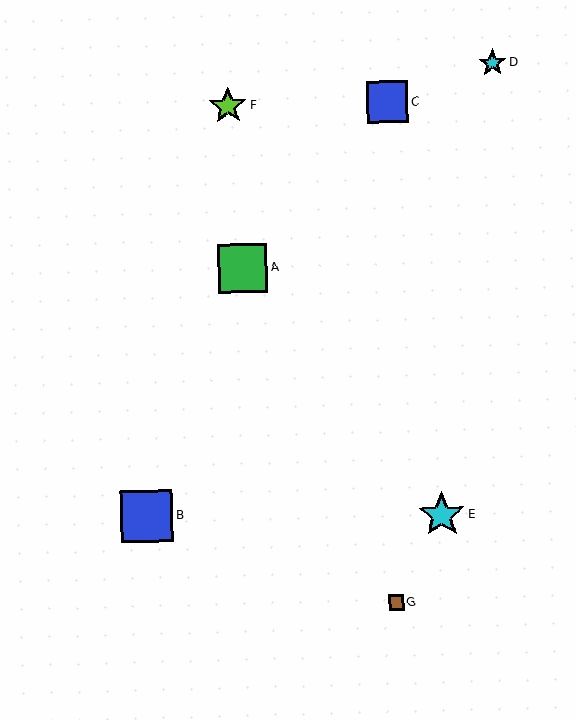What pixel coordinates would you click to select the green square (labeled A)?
Click at (243, 268) to select the green square A.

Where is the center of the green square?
The center of the green square is at (243, 268).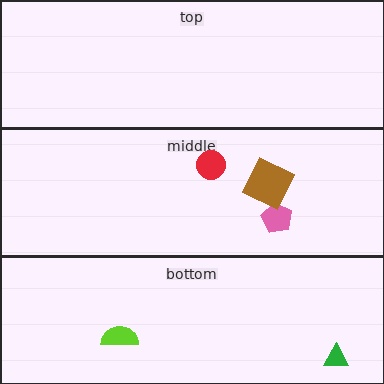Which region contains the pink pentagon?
The middle region.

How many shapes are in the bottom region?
2.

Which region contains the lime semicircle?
The bottom region.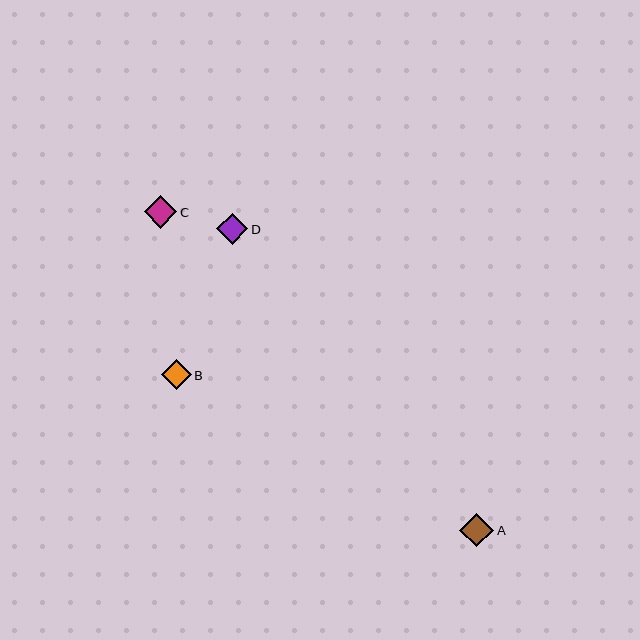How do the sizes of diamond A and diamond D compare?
Diamond A and diamond D are approximately the same size.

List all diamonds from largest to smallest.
From largest to smallest: A, C, D, B.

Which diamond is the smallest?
Diamond B is the smallest with a size of approximately 30 pixels.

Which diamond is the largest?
Diamond A is the largest with a size of approximately 34 pixels.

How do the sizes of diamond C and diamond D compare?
Diamond C and diamond D are approximately the same size.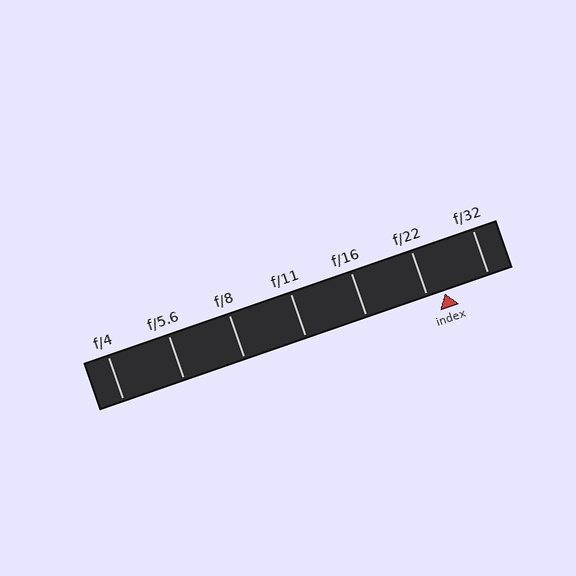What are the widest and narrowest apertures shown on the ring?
The widest aperture shown is f/4 and the narrowest is f/32.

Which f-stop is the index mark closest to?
The index mark is closest to f/22.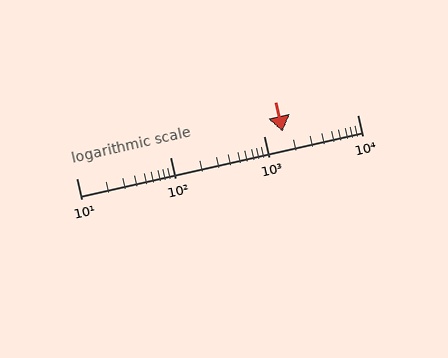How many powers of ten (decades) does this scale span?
The scale spans 3 decades, from 10 to 10000.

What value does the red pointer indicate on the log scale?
The pointer indicates approximately 1600.